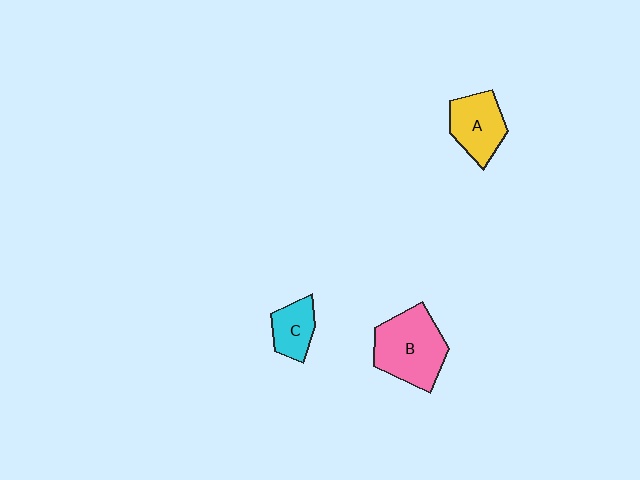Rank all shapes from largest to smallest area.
From largest to smallest: B (pink), A (yellow), C (cyan).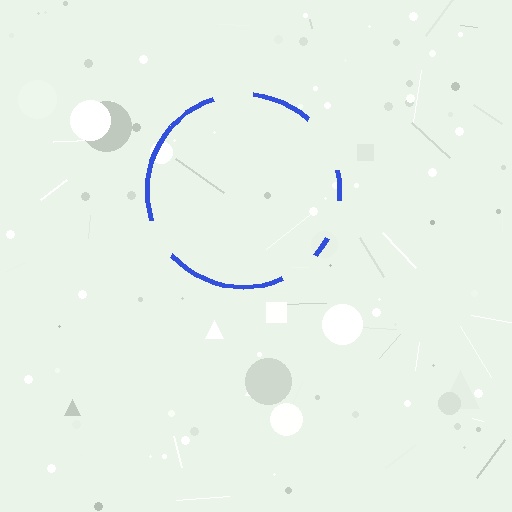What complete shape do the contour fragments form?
The contour fragments form a circle.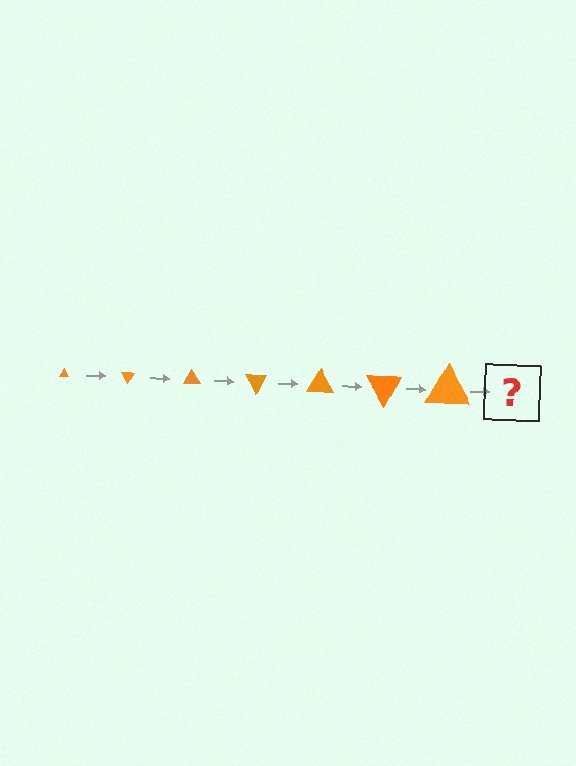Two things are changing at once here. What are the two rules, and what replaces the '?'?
The two rules are that the triangle grows larger each step and it rotates 60 degrees each step. The '?' should be a triangle, larger than the previous one and rotated 420 degrees from the start.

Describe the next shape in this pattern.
It should be a triangle, larger than the previous one and rotated 420 degrees from the start.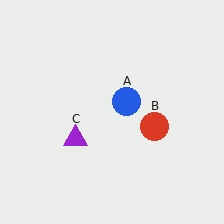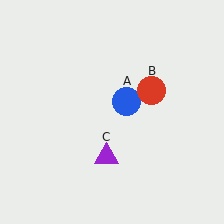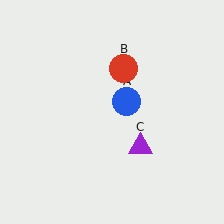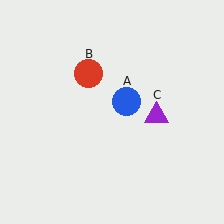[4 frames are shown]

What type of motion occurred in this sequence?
The red circle (object B), purple triangle (object C) rotated counterclockwise around the center of the scene.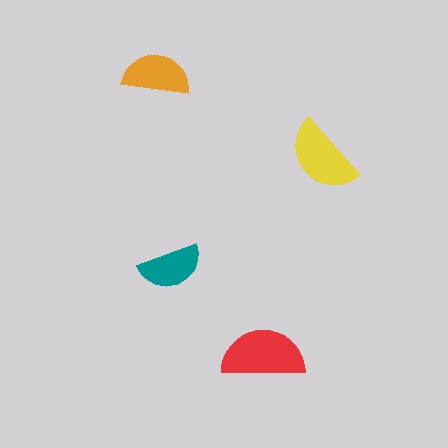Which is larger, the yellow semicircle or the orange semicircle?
The yellow one.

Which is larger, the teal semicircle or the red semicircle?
The red one.